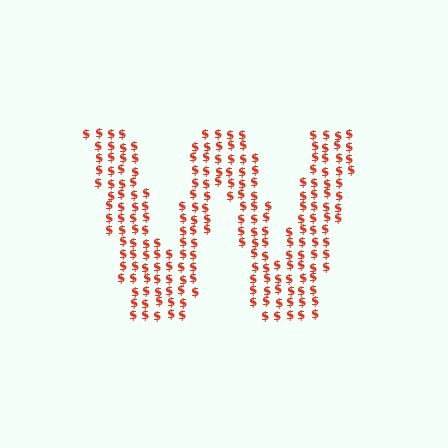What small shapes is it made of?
It is made of small dollar signs.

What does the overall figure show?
The overall figure shows the letter W.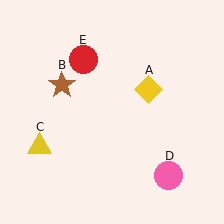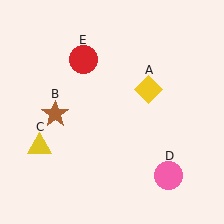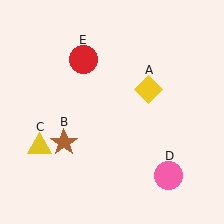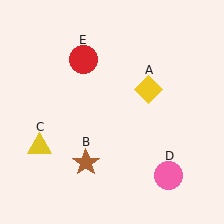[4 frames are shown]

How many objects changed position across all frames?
1 object changed position: brown star (object B).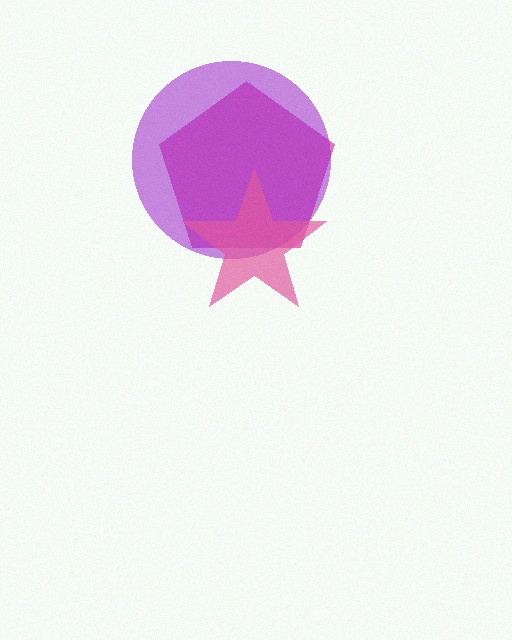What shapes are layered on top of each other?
The layered shapes are: a magenta pentagon, a purple circle, a pink star.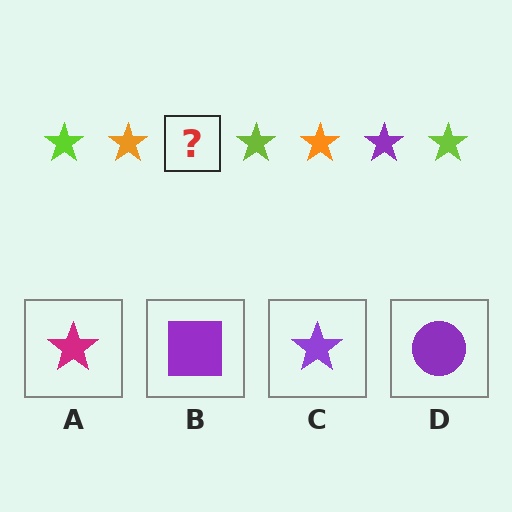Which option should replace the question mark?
Option C.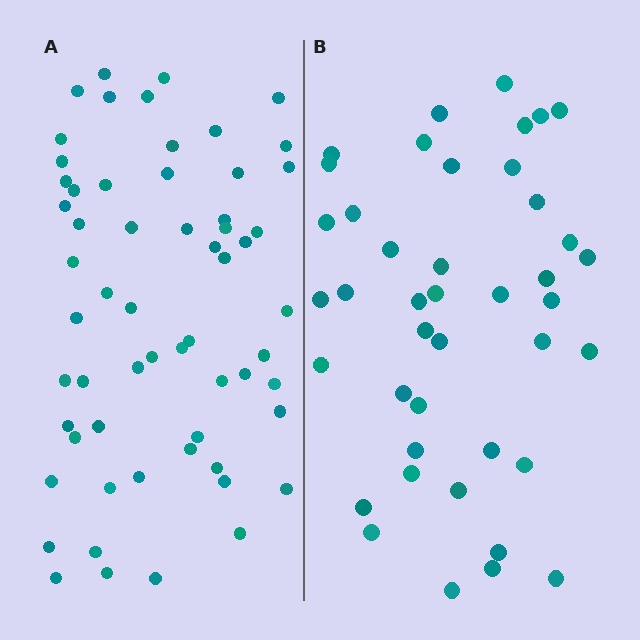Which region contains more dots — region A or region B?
Region A (the left region) has more dots.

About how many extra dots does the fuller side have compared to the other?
Region A has approximately 20 more dots than region B.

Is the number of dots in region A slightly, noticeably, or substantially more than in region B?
Region A has noticeably more, but not dramatically so. The ratio is roughly 1.4 to 1.